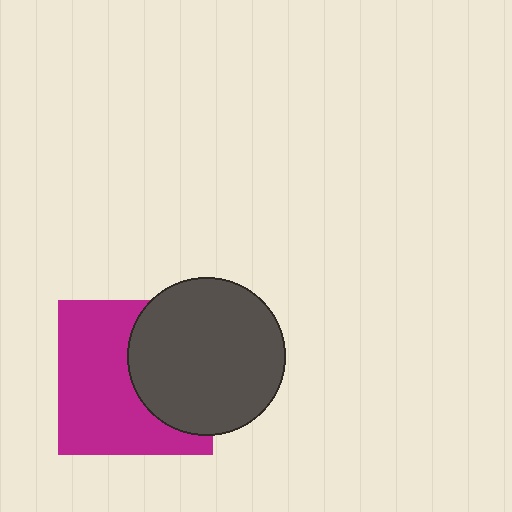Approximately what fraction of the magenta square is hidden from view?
Roughly 41% of the magenta square is hidden behind the dark gray circle.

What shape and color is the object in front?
The object in front is a dark gray circle.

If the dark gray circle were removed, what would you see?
You would see the complete magenta square.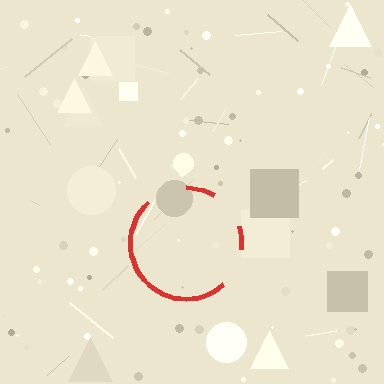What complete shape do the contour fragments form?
The contour fragments form a circle.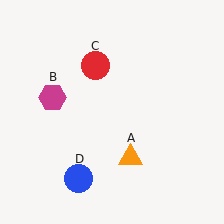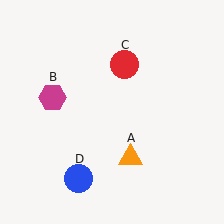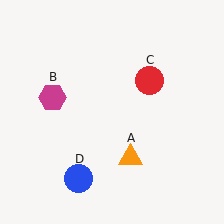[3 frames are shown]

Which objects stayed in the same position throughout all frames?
Orange triangle (object A) and magenta hexagon (object B) and blue circle (object D) remained stationary.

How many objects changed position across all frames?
1 object changed position: red circle (object C).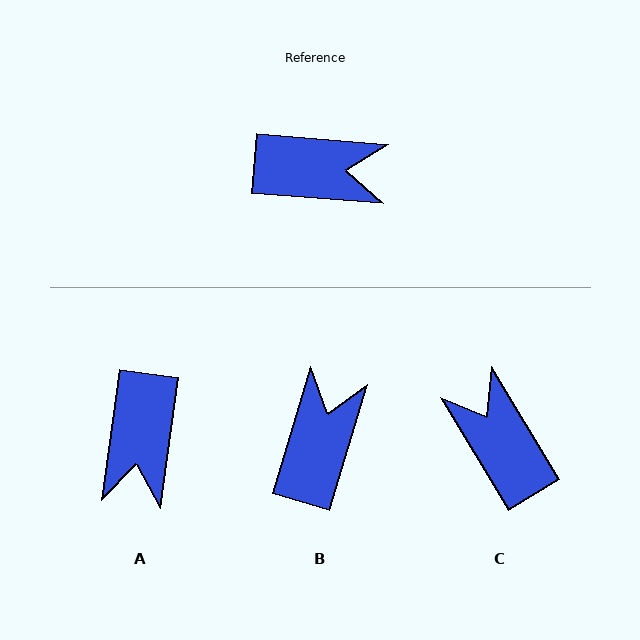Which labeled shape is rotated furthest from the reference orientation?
C, about 126 degrees away.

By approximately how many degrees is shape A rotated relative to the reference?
Approximately 94 degrees clockwise.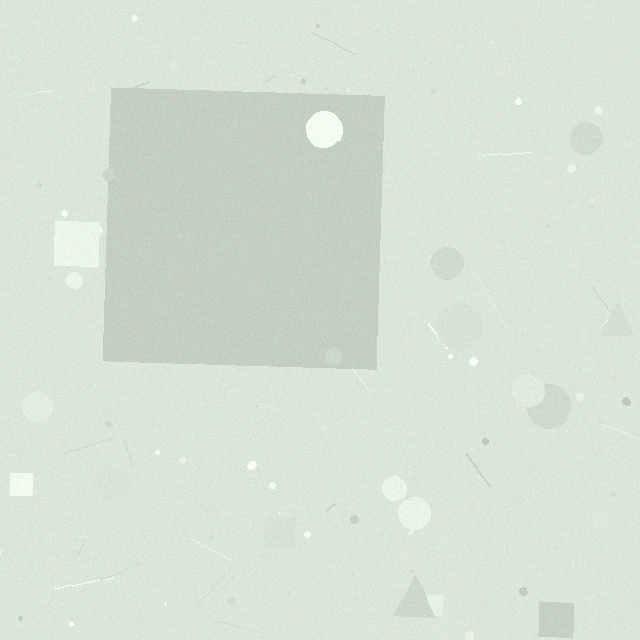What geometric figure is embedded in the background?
A square is embedded in the background.